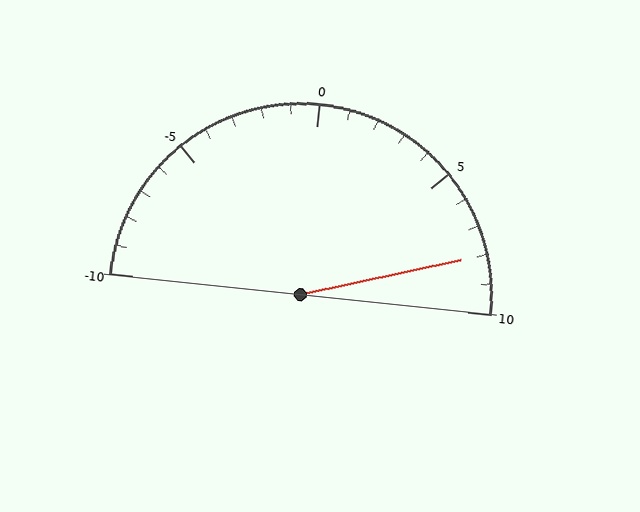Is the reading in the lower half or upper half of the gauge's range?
The reading is in the upper half of the range (-10 to 10).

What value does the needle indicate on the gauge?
The needle indicates approximately 8.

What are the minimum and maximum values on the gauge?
The gauge ranges from -10 to 10.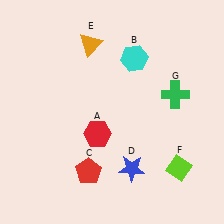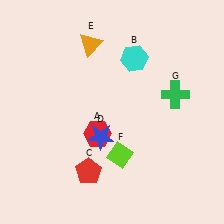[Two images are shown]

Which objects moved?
The objects that moved are: the blue star (D), the lime diamond (F).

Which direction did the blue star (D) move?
The blue star (D) moved up.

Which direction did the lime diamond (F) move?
The lime diamond (F) moved left.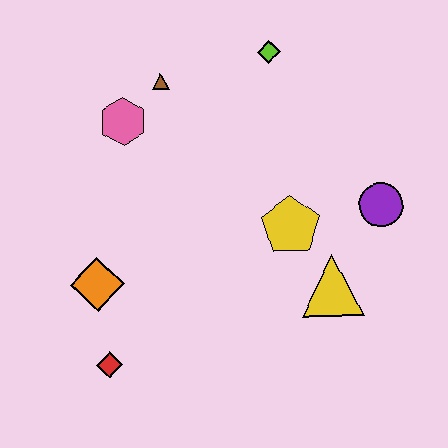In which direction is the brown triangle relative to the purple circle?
The brown triangle is to the left of the purple circle.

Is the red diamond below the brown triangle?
Yes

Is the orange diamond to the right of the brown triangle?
No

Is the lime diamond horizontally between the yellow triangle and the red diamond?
Yes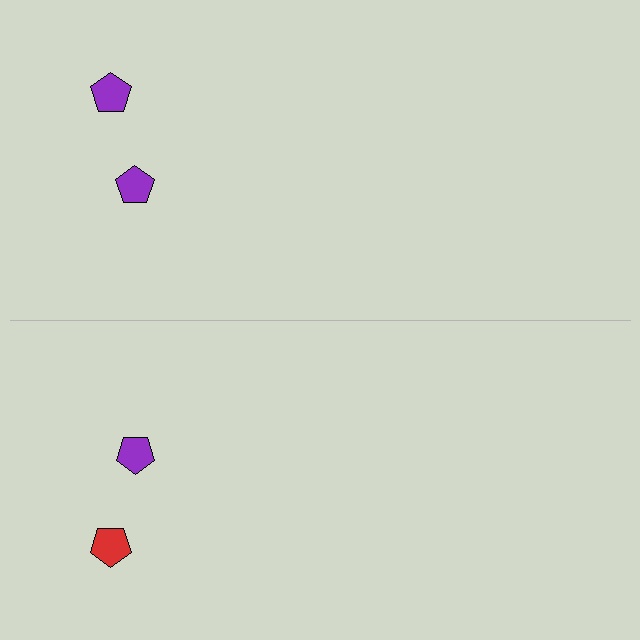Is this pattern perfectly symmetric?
No, the pattern is not perfectly symmetric. The red pentagon on the bottom side breaks the symmetry — its mirror counterpart is purple.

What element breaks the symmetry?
The red pentagon on the bottom side breaks the symmetry — its mirror counterpart is purple.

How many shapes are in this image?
There are 4 shapes in this image.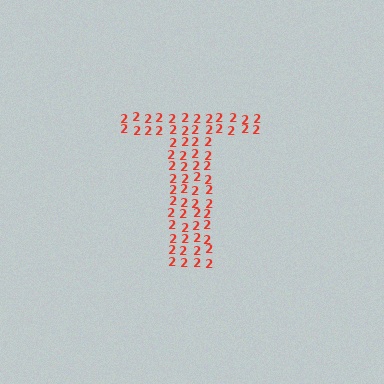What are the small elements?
The small elements are digit 2's.